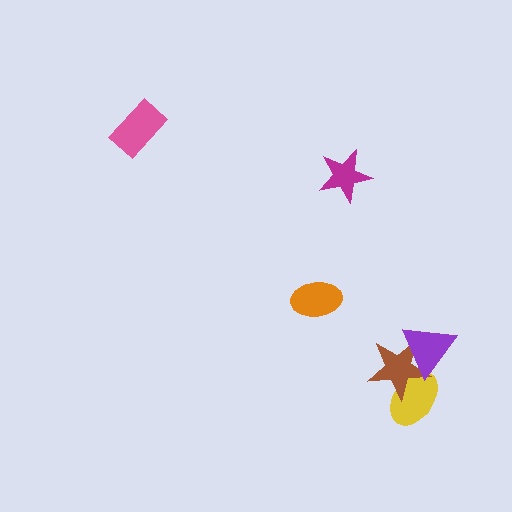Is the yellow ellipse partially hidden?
Yes, it is partially covered by another shape.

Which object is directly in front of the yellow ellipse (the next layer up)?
The brown star is directly in front of the yellow ellipse.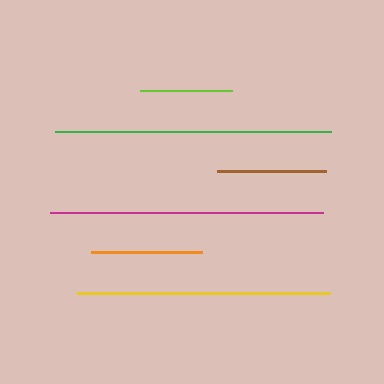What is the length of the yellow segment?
The yellow segment is approximately 253 pixels long.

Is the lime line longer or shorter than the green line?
The green line is longer than the lime line.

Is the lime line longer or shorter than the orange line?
The orange line is longer than the lime line.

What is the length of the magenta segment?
The magenta segment is approximately 273 pixels long.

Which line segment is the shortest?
The lime line is the shortest at approximately 92 pixels.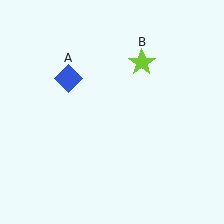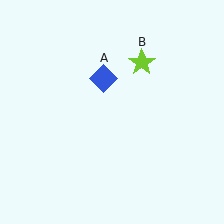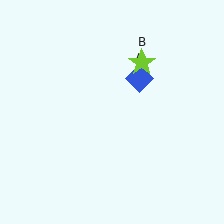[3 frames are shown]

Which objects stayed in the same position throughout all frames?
Lime star (object B) remained stationary.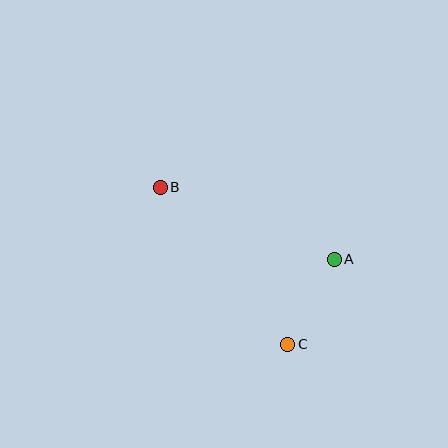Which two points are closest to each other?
Points A and C are closest to each other.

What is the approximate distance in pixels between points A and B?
The distance between A and B is approximately 188 pixels.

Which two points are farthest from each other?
Points B and C are farthest from each other.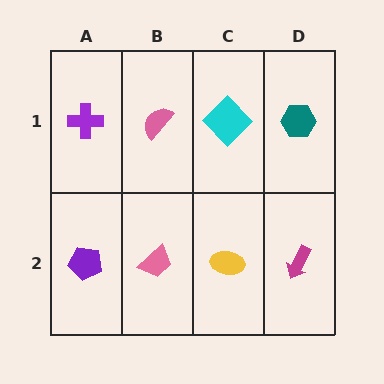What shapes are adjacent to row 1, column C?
A yellow ellipse (row 2, column C), a pink semicircle (row 1, column B), a teal hexagon (row 1, column D).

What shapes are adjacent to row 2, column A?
A purple cross (row 1, column A), a pink trapezoid (row 2, column B).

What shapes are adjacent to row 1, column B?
A pink trapezoid (row 2, column B), a purple cross (row 1, column A), a cyan diamond (row 1, column C).